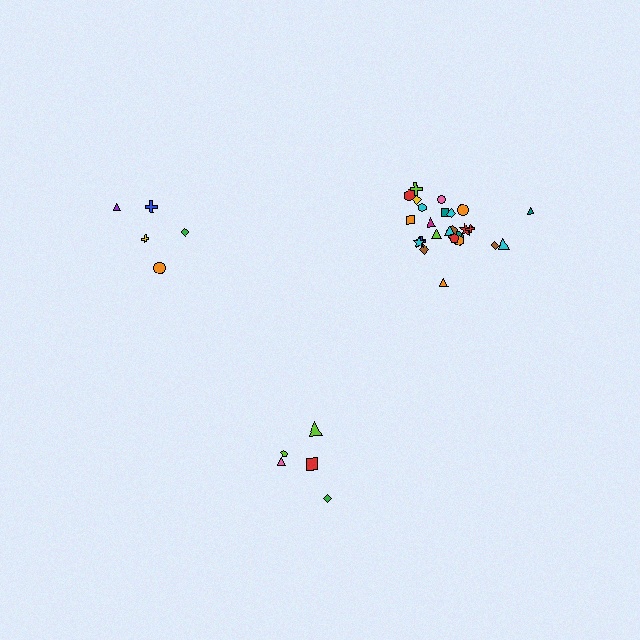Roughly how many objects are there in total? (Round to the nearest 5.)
Roughly 35 objects in total.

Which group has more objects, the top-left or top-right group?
The top-right group.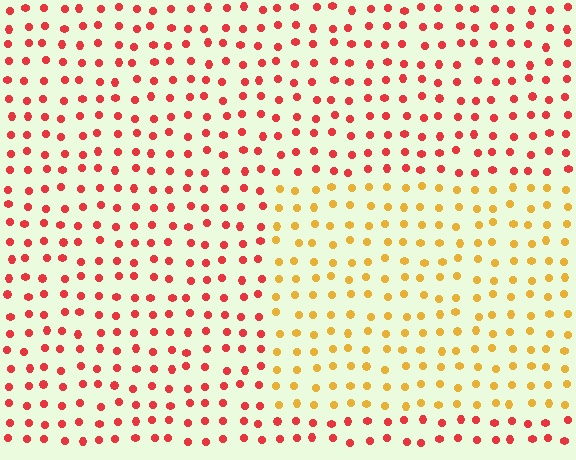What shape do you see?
I see a rectangle.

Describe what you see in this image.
The image is filled with small red elements in a uniform arrangement. A rectangle-shaped region is visible where the elements are tinted to a slightly different hue, forming a subtle color boundary.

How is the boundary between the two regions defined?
The boundary is defined purely by a slight shift in hue (about 45 degrees). Spacing, size, and orientation are identical on both sides.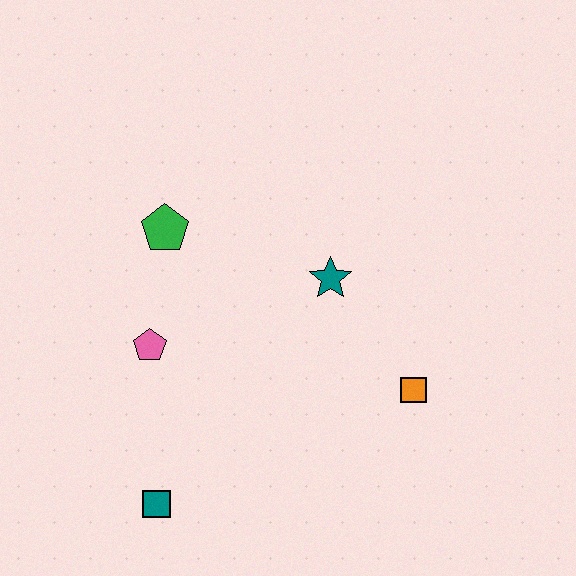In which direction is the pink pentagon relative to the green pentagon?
The pink pentagon is below the green pentagon.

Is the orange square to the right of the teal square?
Yes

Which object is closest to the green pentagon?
The pink pentagon is closest to the green pentagon.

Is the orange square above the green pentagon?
No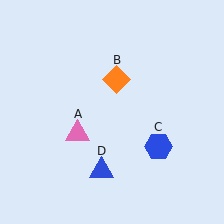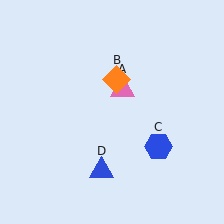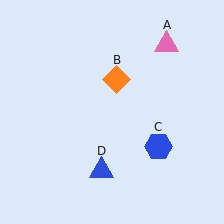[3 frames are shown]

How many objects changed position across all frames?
1 object changed position: pink triangle (object A).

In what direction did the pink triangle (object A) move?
The pink triangle (object A) moved up and to the right.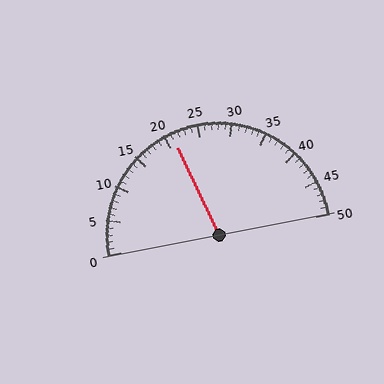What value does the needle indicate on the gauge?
The needle indicates approximately 21.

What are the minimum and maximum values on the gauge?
The gauge ranges from 0 to 50.